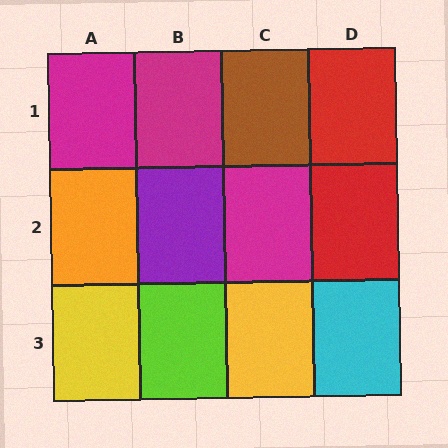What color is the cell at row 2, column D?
Red.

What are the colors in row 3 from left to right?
Yellow, lime, yellow, cyan.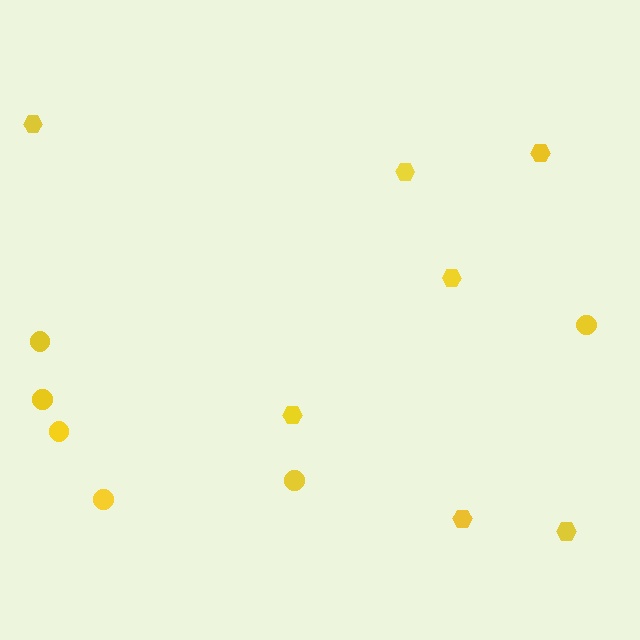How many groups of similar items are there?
There are 2 groups: one group of hexagons (7) and one group of circles (6).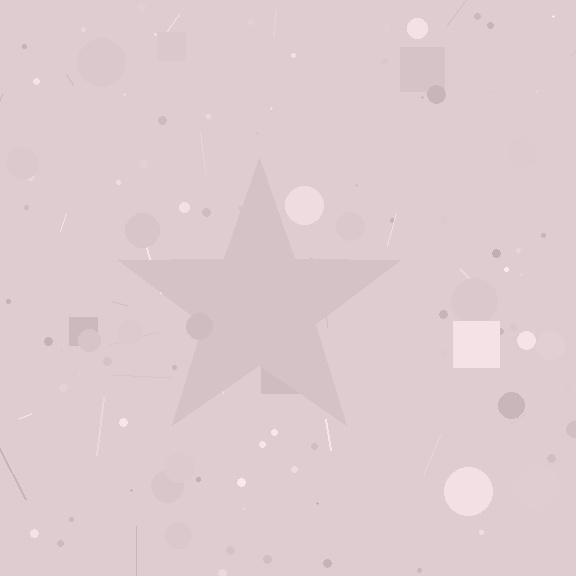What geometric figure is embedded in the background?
A star is embedded in the background.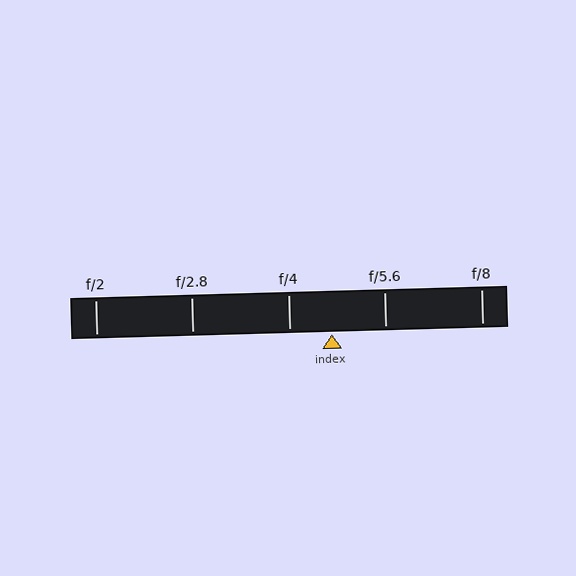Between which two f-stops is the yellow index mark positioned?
The index mark is between f/4 and f/5.6.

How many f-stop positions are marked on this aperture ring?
There are 5 f-stop positions marked.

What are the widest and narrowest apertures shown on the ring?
The widest aperture shown is f/2 and the narrowest is f/8.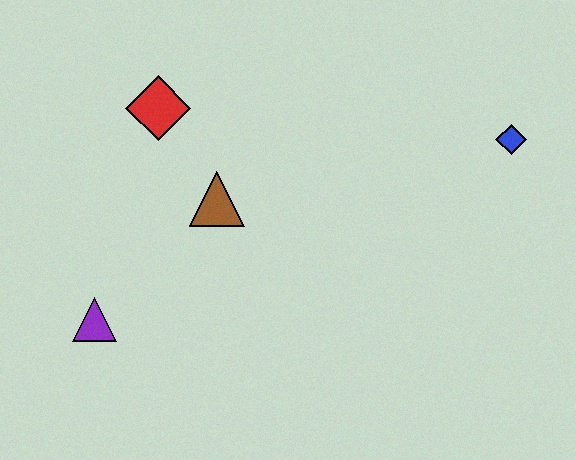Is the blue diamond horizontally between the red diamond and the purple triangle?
No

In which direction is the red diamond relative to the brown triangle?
The red diamond is above the brown triangle.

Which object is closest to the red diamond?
The brown triangle is closest to the red diamond.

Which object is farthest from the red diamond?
The blue diamond is farthest from the red diamond.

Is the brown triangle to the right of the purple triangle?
Yes